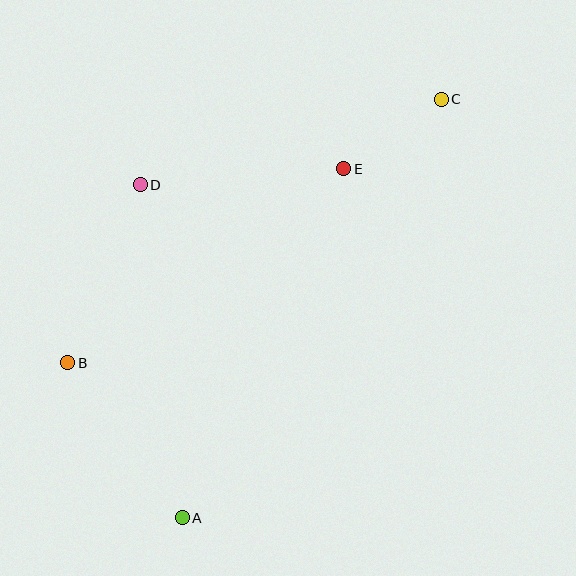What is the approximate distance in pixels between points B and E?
The distance between B and E is approximately 337 pixels.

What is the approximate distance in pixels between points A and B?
The distance between A and B is approximately 193 pixels.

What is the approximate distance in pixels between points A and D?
The distance between A and D is approximately 336 pixels.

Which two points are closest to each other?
Points C and E are closest to each other.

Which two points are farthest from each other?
Points A and C are farthest from each other.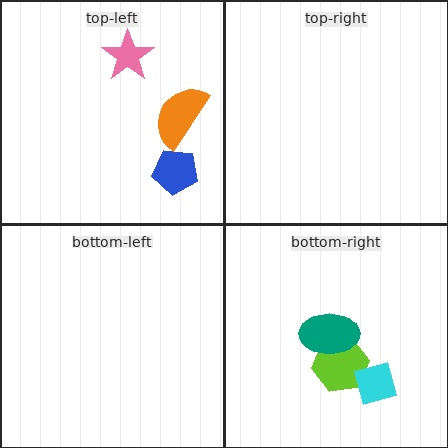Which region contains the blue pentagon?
The top-left region.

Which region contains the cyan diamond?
The bottom-right region.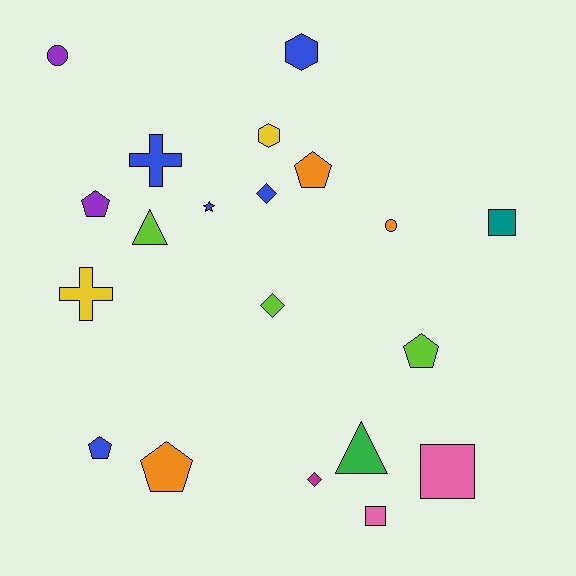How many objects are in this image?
There are 20 objects.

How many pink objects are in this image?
There are 2 pink objects.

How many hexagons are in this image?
There are 2 hexagons.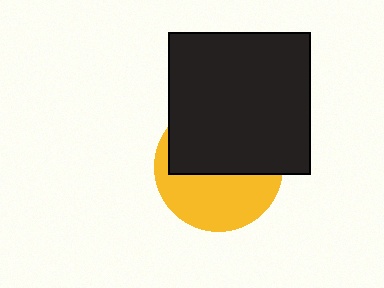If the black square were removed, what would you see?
You would see the complete yellow circle.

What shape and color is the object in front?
The object in front is a black square.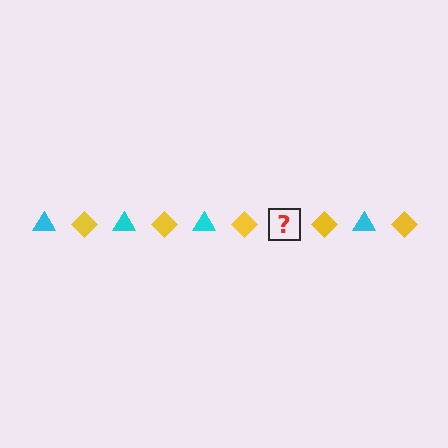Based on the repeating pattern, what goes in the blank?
The blank should be a cyan triangle.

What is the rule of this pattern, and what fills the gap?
The rule is that the pattern alternates between cyan triangle and yellow diamond. The gap should be filled with a cyan triangle.